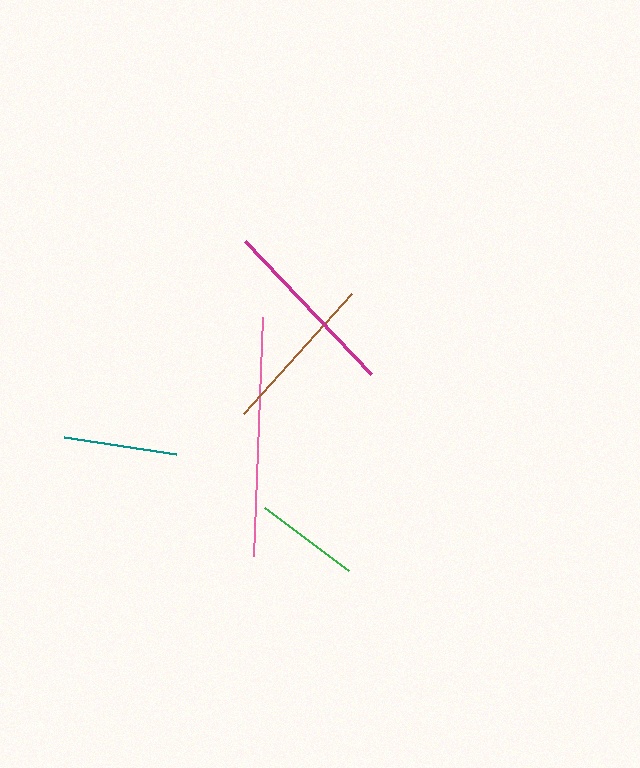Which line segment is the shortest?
The green line is the shortest at approximately 106 pixels.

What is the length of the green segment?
The green segment is approximately 106 pixels long.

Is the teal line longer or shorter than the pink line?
The pink line is longer than the teal line.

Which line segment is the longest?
The pink line is the longest at approximately 240 pixels.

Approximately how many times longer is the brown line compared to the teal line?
The brown line is approximately 1.4 times the length of the teal line.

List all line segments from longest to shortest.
From longest to shortest: pink, magenta, brown, teal, green.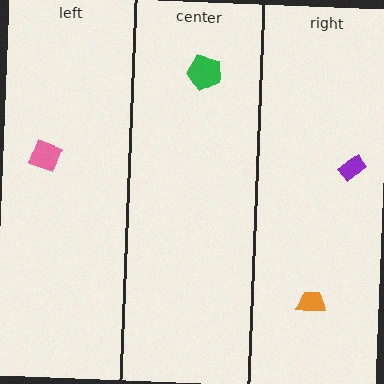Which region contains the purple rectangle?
The right region.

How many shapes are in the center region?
1.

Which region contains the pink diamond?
The left region.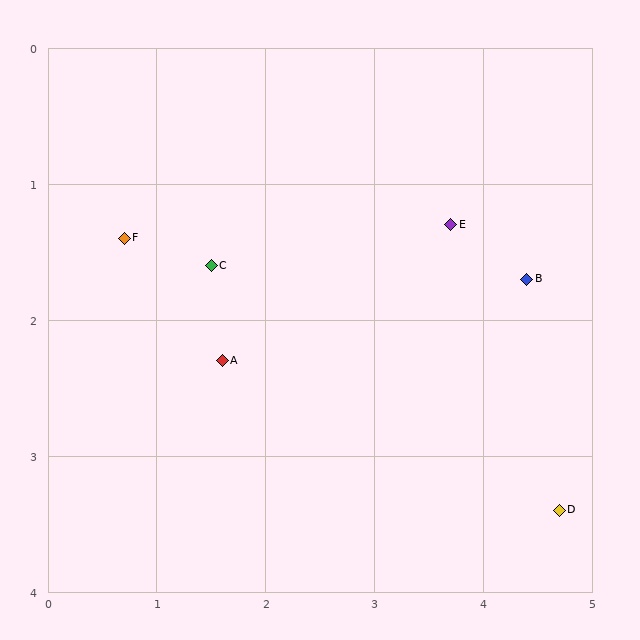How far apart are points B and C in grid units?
Points B and C are about 2.9 grid units apart.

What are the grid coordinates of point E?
Point E is at approximately (3.7, 1.3).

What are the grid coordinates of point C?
Point C is at approximately (1.5, 1.6).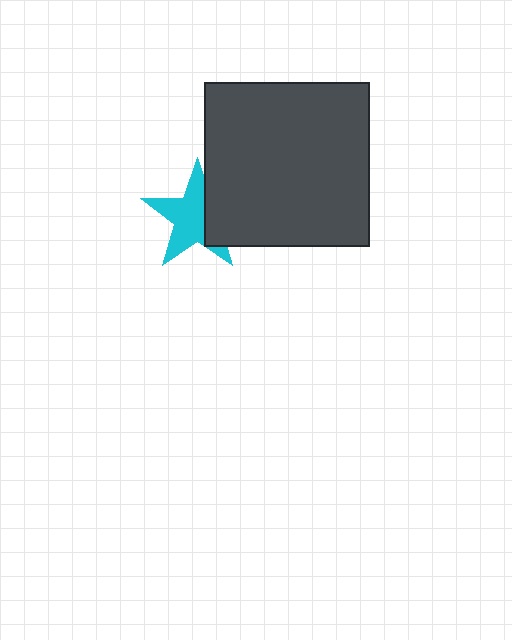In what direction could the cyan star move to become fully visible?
The cyan star could move left. That would shift it out from behind the dark gray square entirely.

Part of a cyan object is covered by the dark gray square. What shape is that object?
It is a star.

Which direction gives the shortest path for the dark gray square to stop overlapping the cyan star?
Moving right gives the shortest separation.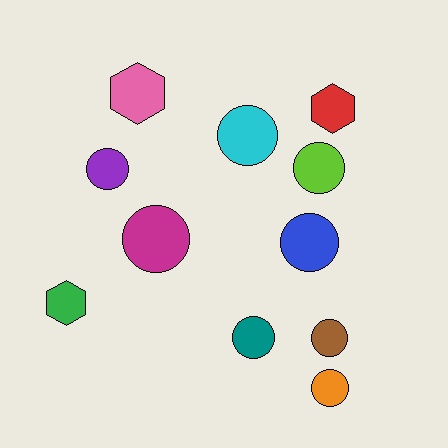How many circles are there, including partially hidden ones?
There are 8 circles.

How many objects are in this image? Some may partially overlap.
There are 11 objects.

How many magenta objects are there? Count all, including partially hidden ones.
There is 1 magenta object.